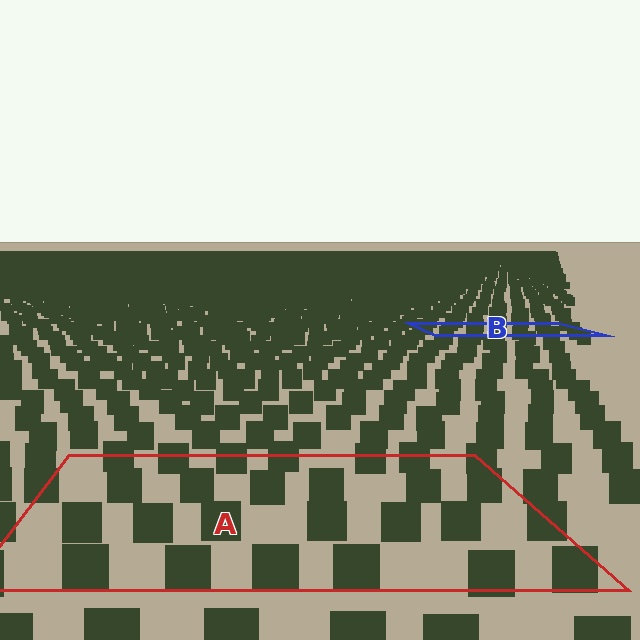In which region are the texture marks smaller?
The texture marks are smaller in region B, because it is farther away.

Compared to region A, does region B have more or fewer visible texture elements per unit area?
Region B has more texture elements per unit area — they are packed more densely because it is farther away.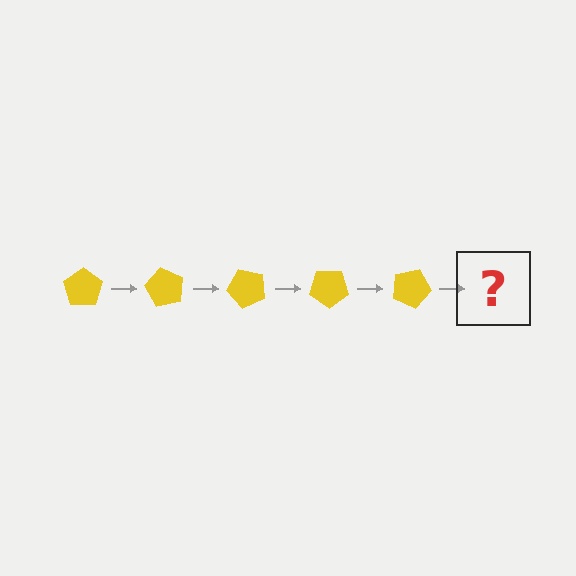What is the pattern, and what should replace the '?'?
The pattern is that the pentagon rotates 60 degrees each step. The '?' should be a yellow pentagon rotated 300 degrees.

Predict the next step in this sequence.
The next step is a yellow pentagon rotated 300 degrees.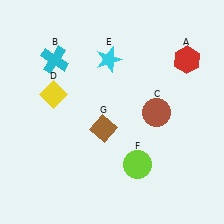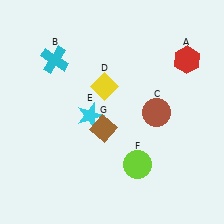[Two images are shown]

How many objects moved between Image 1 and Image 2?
2 objects moved between the two images.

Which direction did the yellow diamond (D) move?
The yellow diamond (D) moved right.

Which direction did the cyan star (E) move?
The cyan star (E) moved down.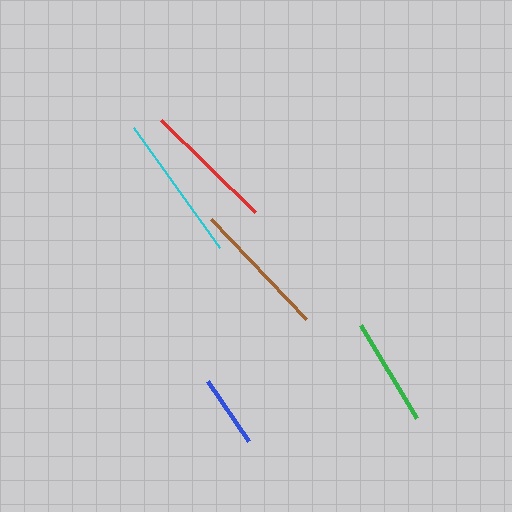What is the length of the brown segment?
The brown segment is approximately 138 pixels long.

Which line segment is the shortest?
The blue line is the shortest at approximately 72 pixels.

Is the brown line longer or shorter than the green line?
The brown line is longer than the green line.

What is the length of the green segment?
The green segment is approximately 108 pixels long.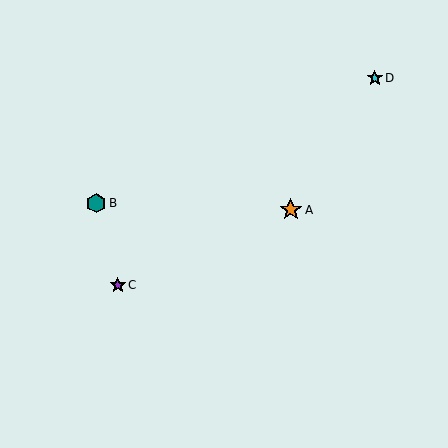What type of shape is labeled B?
Shape B is a teal hexagon.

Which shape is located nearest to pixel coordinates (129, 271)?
The purple star (labeled C) at (118, 285) is nearest to that location.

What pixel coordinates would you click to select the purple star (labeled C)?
Click at (118, 285) to select the purple star C.